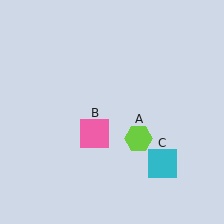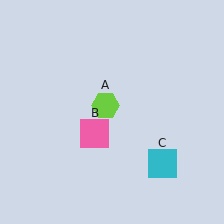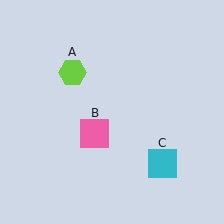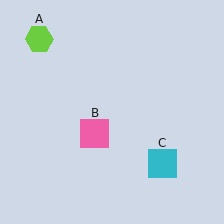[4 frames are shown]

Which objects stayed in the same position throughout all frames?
Pink square (object B) and cyan square (object C) remained stationary.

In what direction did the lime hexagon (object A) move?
The lime hexagon (object A) moved up and to the left.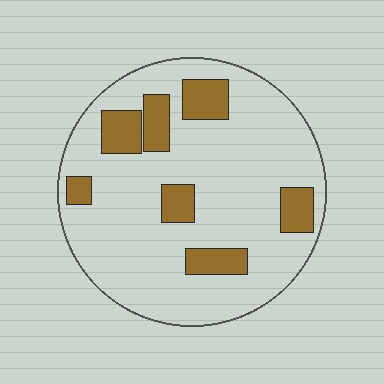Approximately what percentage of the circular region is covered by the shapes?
Approximately 20%.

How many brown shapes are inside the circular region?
7.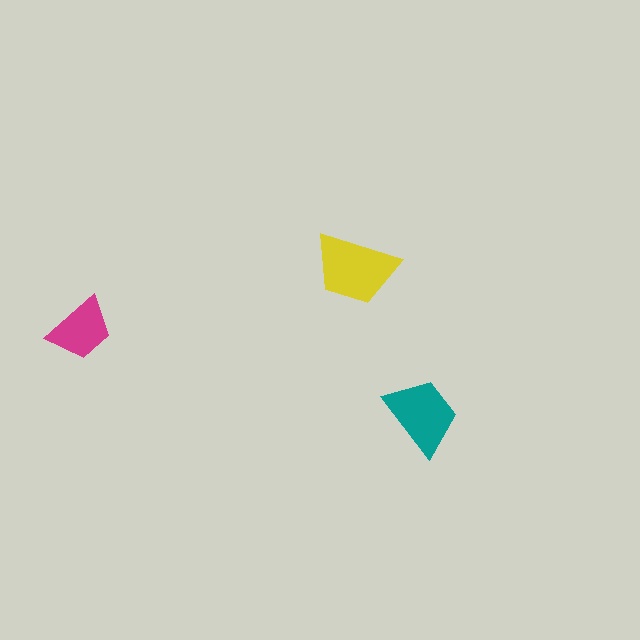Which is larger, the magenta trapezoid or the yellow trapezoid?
The yellow one.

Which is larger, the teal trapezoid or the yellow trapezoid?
The yellow one.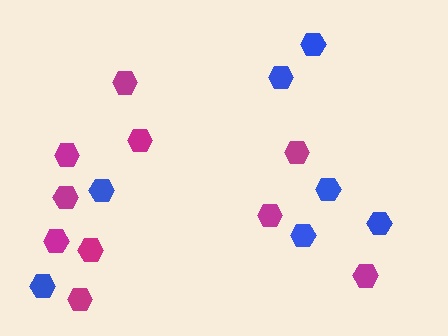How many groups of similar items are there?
There are 2 groups: one group of magenta hexagons (10) and one group of blue hexagons (7).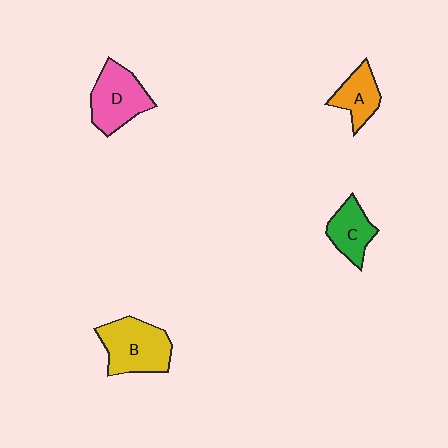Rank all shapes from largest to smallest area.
From largest to smallest: B (yellow), D (pink), C (green), A (orange).